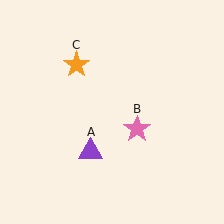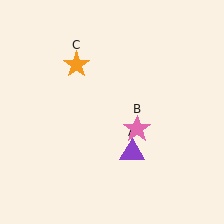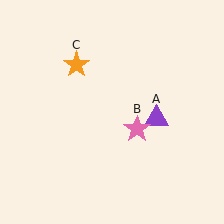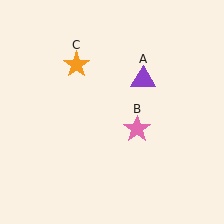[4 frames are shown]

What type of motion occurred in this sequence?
The purple triangle (object A) rotated counterclockwise around the center of the scene.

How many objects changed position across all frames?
1 object changed position: purple triangle (object A).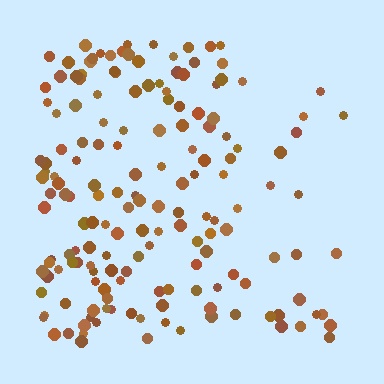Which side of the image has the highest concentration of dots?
The left.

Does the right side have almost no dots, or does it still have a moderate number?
Still a moderate number, just noticeably fewer than the left.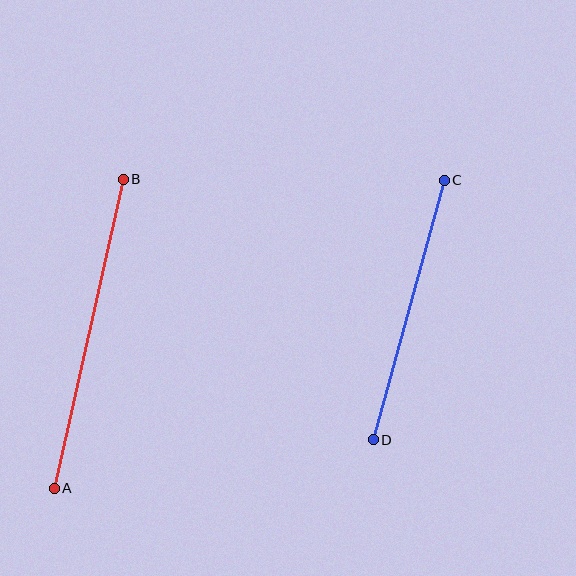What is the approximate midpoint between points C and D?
The midpoint is at approximately (409, 310) pixels.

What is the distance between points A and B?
The distance is approximately 317 pixels.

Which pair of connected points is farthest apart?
Points A and B are farthest apart.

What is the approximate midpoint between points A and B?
The midpoint is at approximately (89, 334) pixels.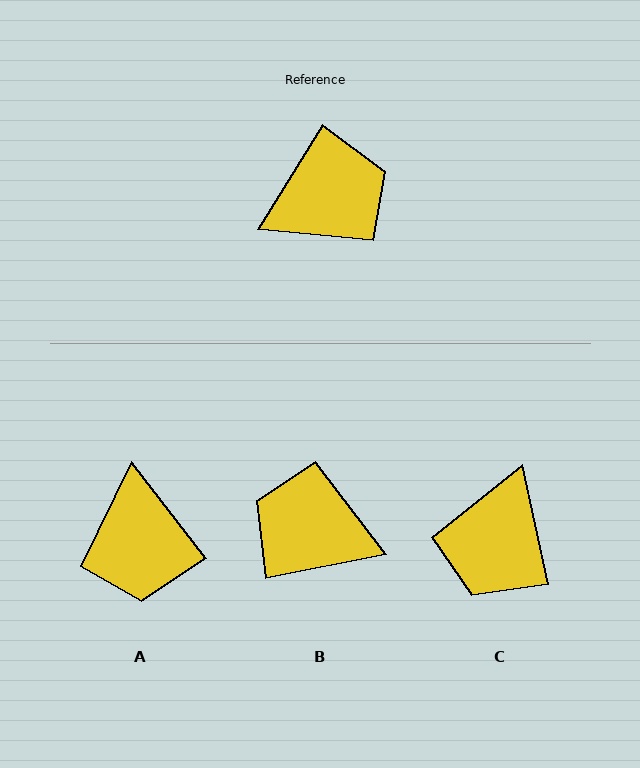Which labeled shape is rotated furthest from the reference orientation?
C, about 136 degrees away.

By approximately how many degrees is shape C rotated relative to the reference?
Approximately 136 degrees clockwise.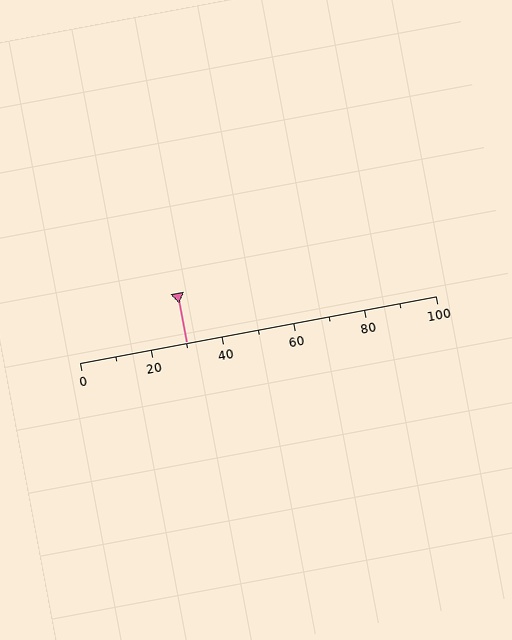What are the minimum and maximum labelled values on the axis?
The axis runs from 0 to 100.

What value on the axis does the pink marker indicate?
The marker indicates approximately 30.